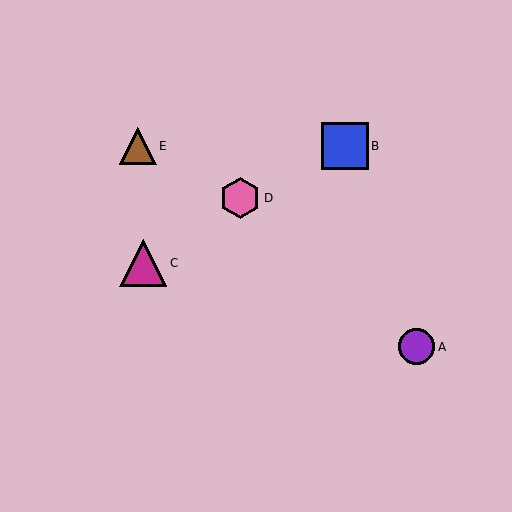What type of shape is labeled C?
Shape C is a magenta triangle.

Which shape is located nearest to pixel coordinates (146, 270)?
The magenta triangle (labeled C) at (143, 263) is nearest to that location.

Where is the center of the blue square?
The center of the blue square is at (345, 146).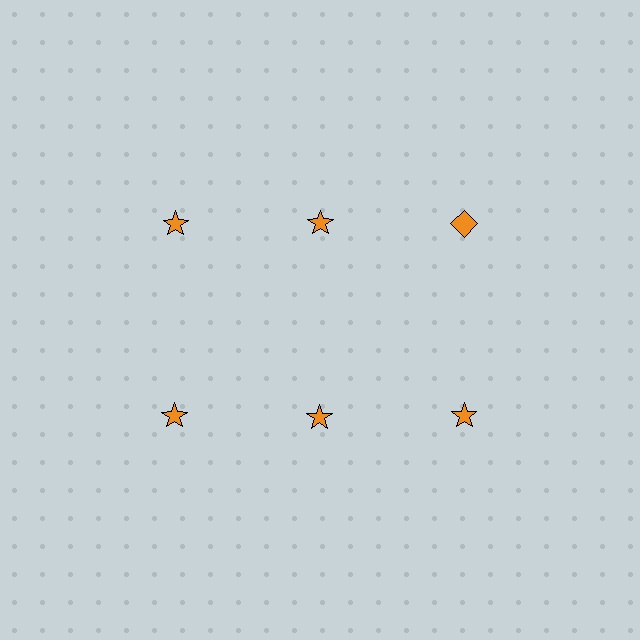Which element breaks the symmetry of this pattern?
The orange diamond in the top row, center column breaks the symmetry. All other shapes are orange stars.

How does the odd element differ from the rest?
It has a different shape: diamond instead of star.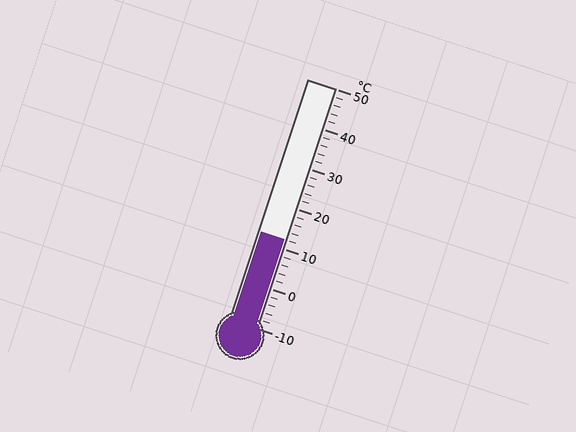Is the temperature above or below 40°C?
The temperature is below 40°C.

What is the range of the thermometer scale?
The thermometer scale ranges from -10°C to 50°C.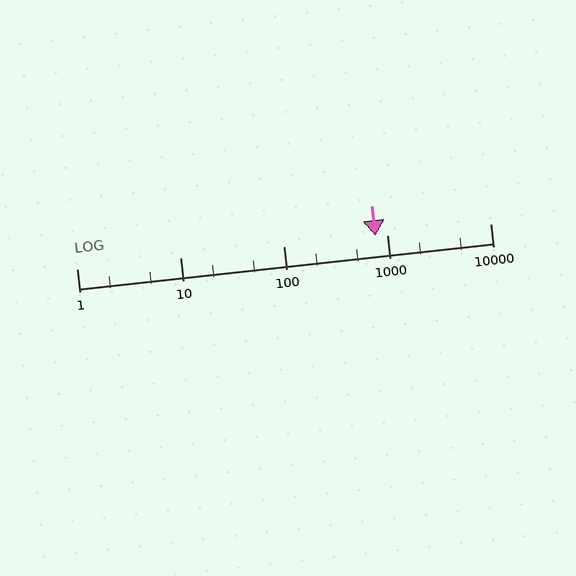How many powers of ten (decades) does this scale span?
The scale spans 4 decades, from 1 to 10000.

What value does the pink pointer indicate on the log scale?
The pointer indicates approximately 770.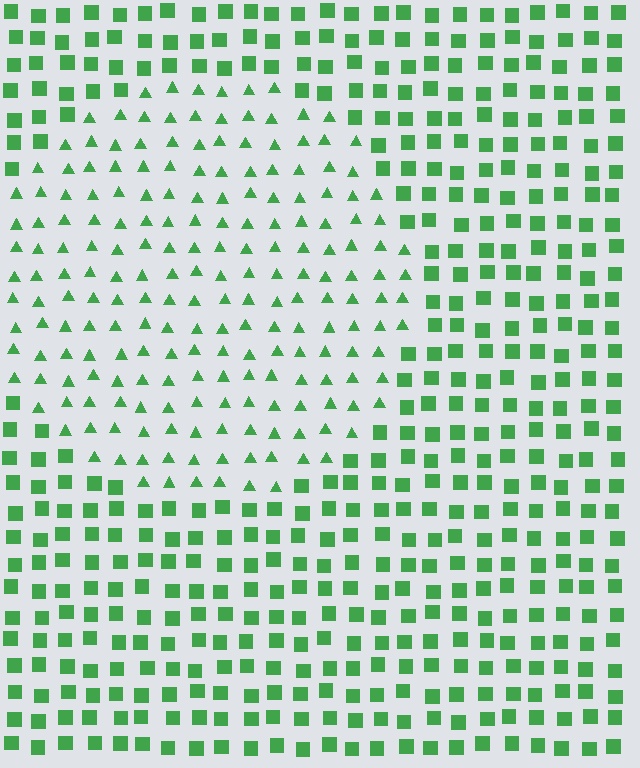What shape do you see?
I see a circle.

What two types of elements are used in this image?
The image uses triangles inside the circle region and squares outside it.